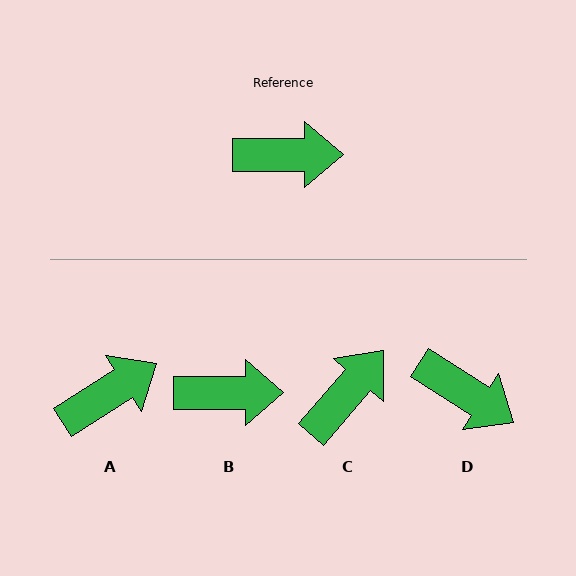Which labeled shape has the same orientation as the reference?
B.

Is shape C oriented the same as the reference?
No, it is off by about 49 degrees.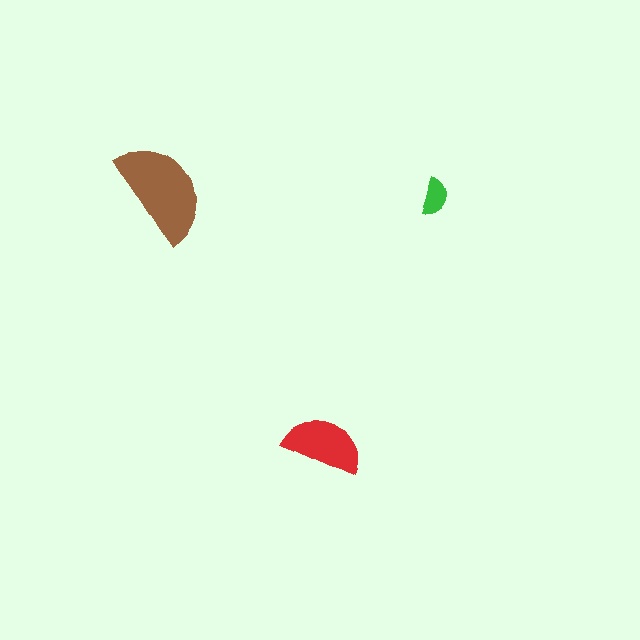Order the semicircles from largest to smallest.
the brown one, the red one, the green one.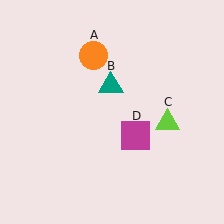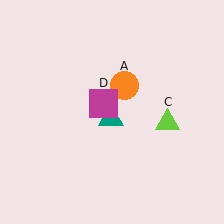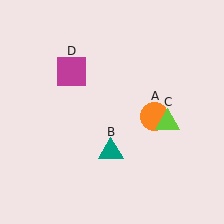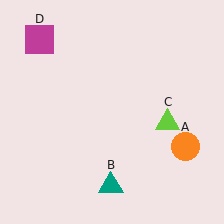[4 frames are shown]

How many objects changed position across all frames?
3 objects changed position: orange circle (object A), teal triangle (object B), magenta square (object D).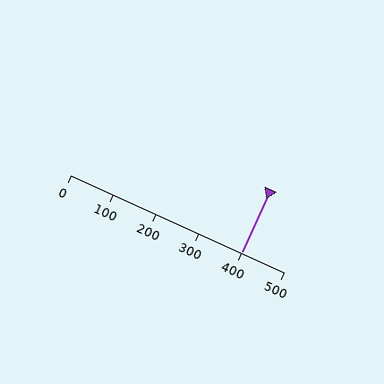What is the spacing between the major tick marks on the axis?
The major ticks are spaced 100 apart.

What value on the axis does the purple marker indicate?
The marker indicates approximately 400.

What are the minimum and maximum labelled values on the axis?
The axis runs from 0 to 500.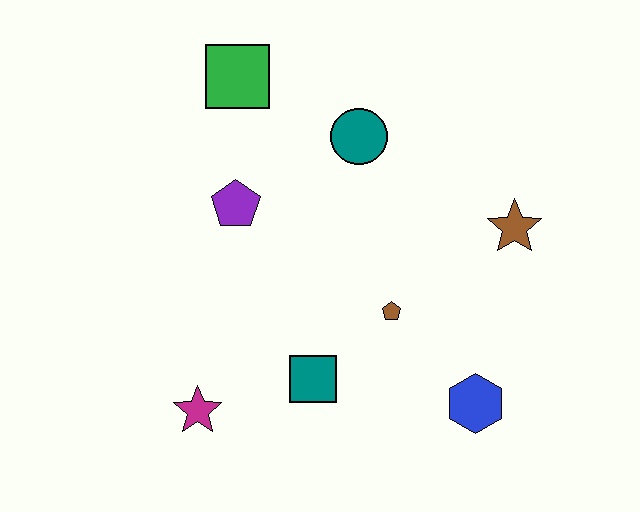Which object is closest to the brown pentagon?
The teal square is closest to the brown pentagon.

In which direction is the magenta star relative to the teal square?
The magenta star is to the left of the teal square.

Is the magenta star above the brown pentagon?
No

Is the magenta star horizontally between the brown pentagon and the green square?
No